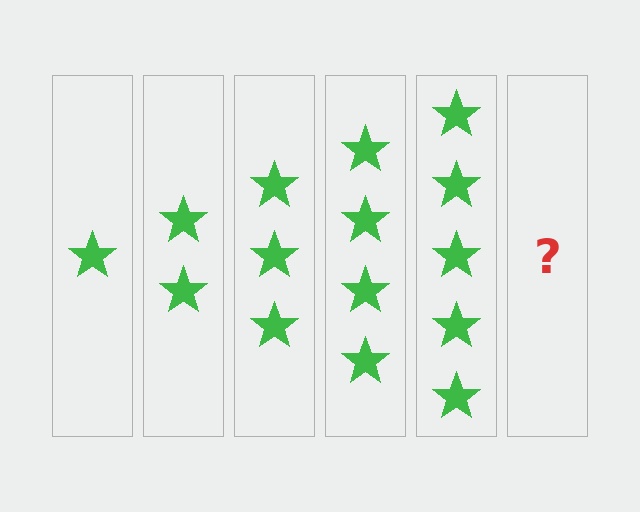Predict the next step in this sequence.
The next step is 6 stars.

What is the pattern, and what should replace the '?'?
The pattern is that each step adds one more star. The '?' should be 6 stars.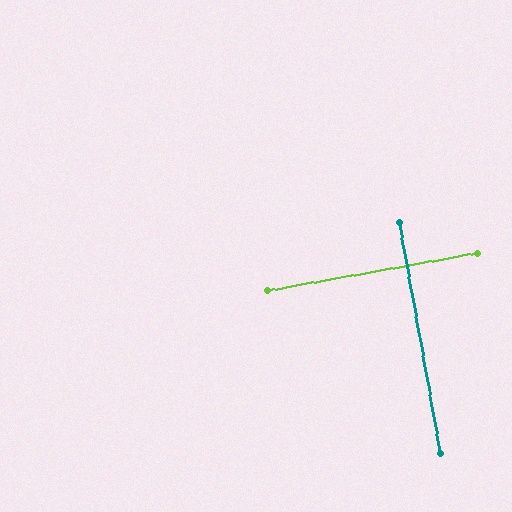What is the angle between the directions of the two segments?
Approximately 90 degrees.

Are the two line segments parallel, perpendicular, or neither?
Perpendicular — they meet at approximately 90°.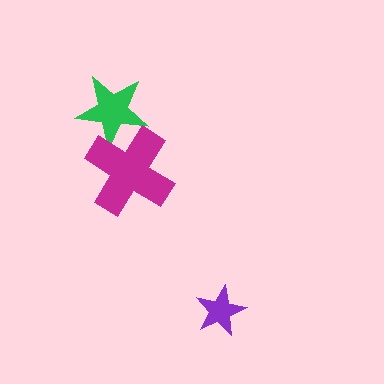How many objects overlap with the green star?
1 object overlaps with the green star.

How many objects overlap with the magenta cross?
1 object overlaps with the magenta cross.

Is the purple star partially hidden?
No, no other shape covers it.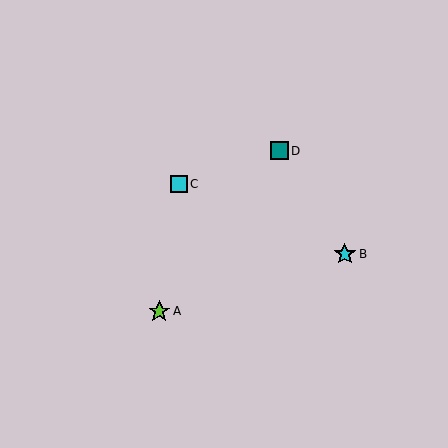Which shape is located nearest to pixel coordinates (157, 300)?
The lime star (labeled A) at (159, 311) is nearest to that location.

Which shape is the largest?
The cyan star (labeled B) is the largest.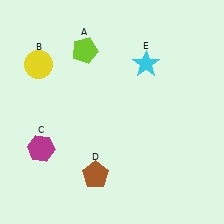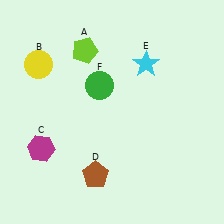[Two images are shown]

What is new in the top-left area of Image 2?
A green circle (F) was added in the top-left area of Image 2.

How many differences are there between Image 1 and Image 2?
There is 1 difference between the two images.